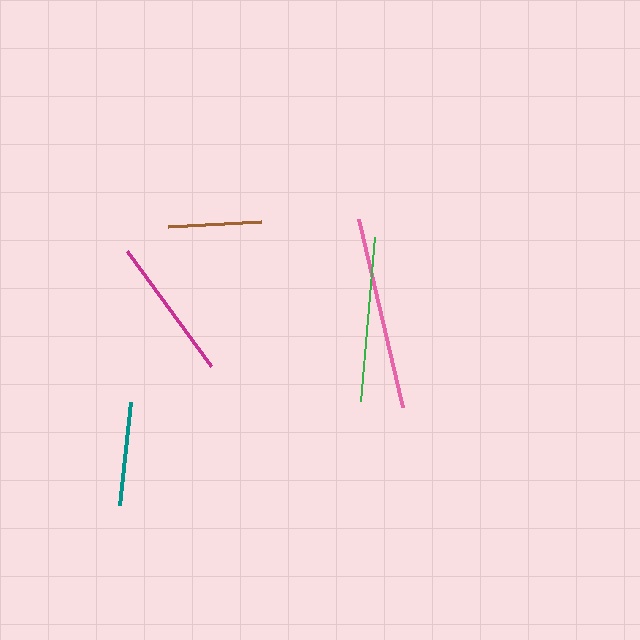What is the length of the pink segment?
The pink segment is approximately 193 pixels long.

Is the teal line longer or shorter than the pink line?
The pink line is longer than the teal line.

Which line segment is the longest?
The pink line is the longest at approximately 193 pixels.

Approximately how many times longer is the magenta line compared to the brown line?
The magenta line is approximately 1.5 times the length of the brown line.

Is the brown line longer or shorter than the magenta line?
The magenta line is longer than the brown line.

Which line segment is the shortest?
The brown line is the shortest at approximately 93 pixels.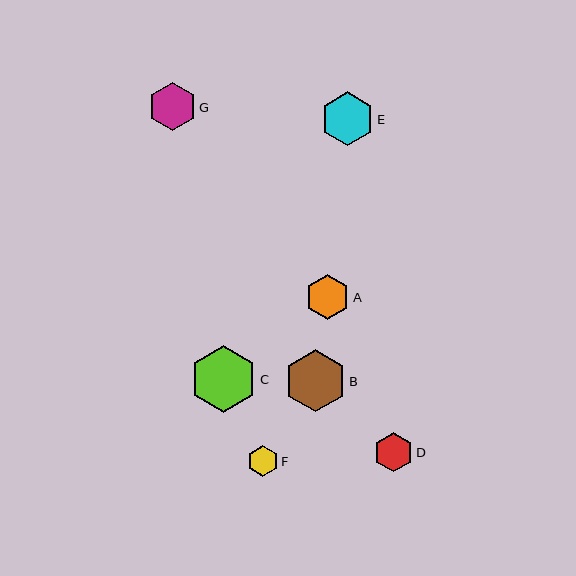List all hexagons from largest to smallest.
From largest to smallest: C, B, E, G, A, D, F.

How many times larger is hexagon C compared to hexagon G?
Hexagon C is approximately 1.4 times the size of hexagon G.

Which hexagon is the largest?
Hexagon C is the largest with a size of approximately 67 pixels.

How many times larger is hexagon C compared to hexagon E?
Hexagon C is approximately 1.2 times the size of hexagon E.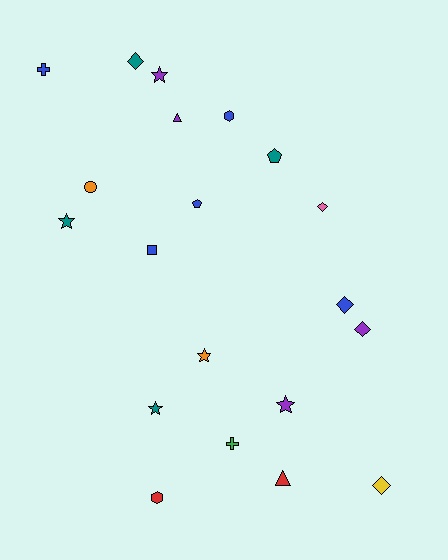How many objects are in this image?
There are 20 objects.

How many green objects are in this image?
There is 1 green object.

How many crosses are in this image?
There are 2 crosses.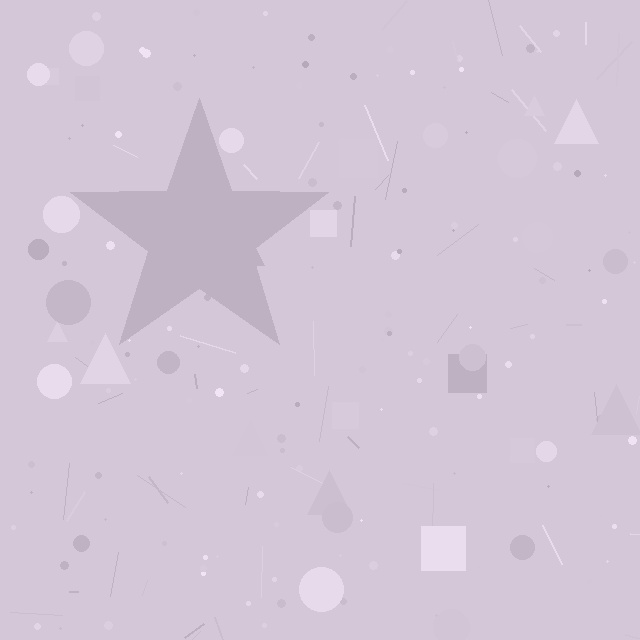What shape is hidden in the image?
A star is hidden in the image.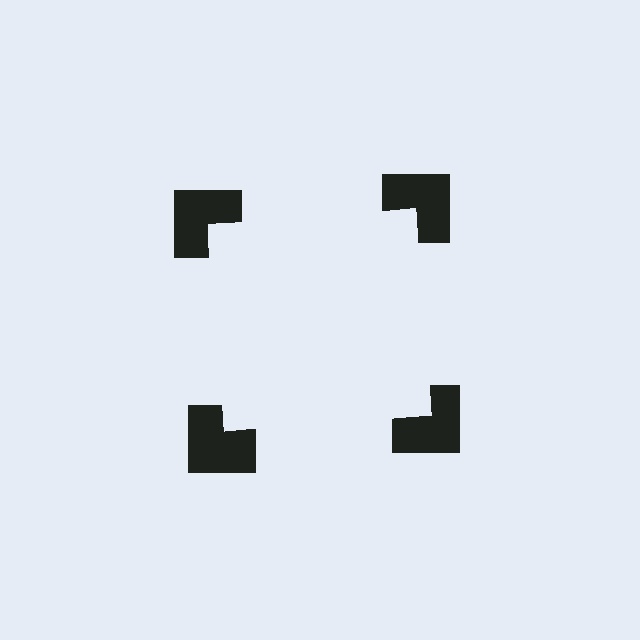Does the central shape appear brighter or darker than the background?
It typically appears slightly brighter than the background, even though no actual brightness change is drawn.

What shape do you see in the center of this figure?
An illusory square — its edges are inferred from the aligned wedge cuts in the notched squares, not physically drawn.